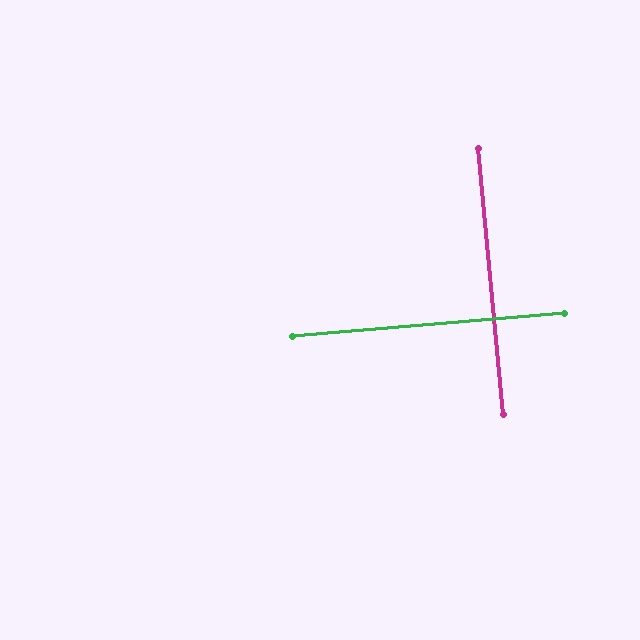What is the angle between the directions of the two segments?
Approximately 89 degrees.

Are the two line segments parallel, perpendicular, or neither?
Perpendicular — they meet at approximately 89°.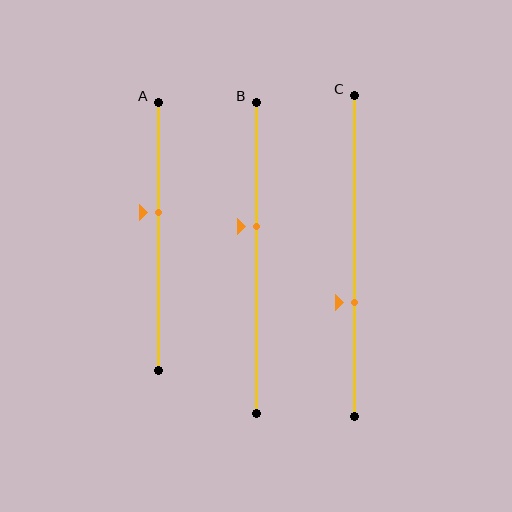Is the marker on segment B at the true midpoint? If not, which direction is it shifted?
No, the marker on segment B is shifted upward by about 10% of the segment length.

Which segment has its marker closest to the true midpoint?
Segment A has its marker closest to the true midpoint.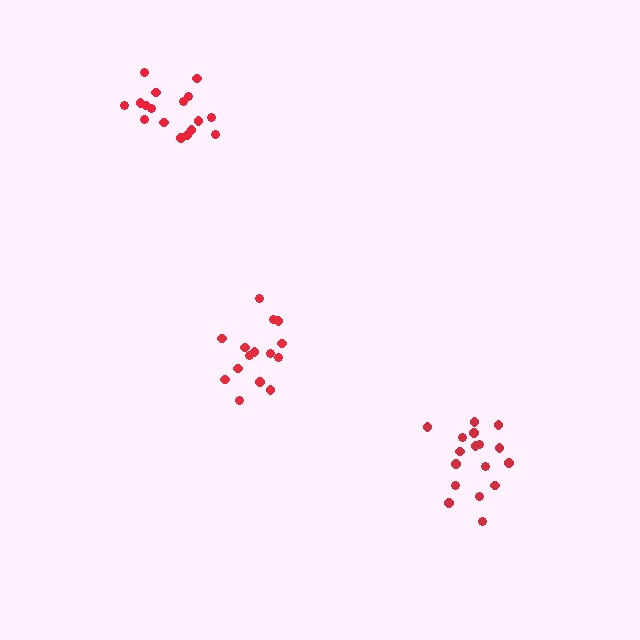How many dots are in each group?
Group 1: 17 dots, Group 2: 15 dots, Group 3: 17 dots (49 total).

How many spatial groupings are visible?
There are 3 spatial groupings.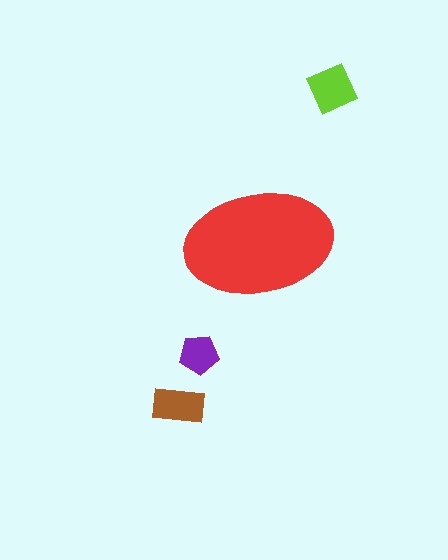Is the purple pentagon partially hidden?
No, the purple pentagon is fully visible.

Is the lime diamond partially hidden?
No, the lime diamond is fully visible.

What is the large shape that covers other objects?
A red ellipse.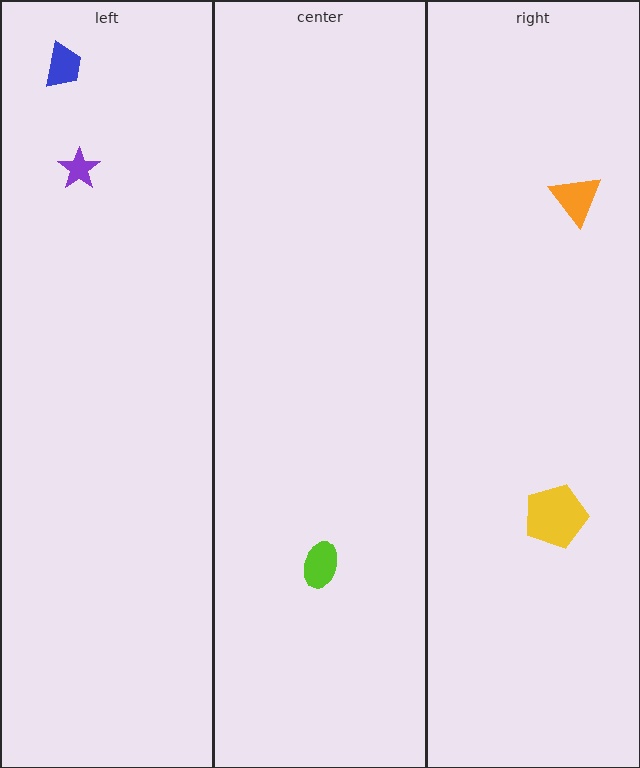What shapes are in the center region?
The lime ellipse.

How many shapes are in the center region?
1.